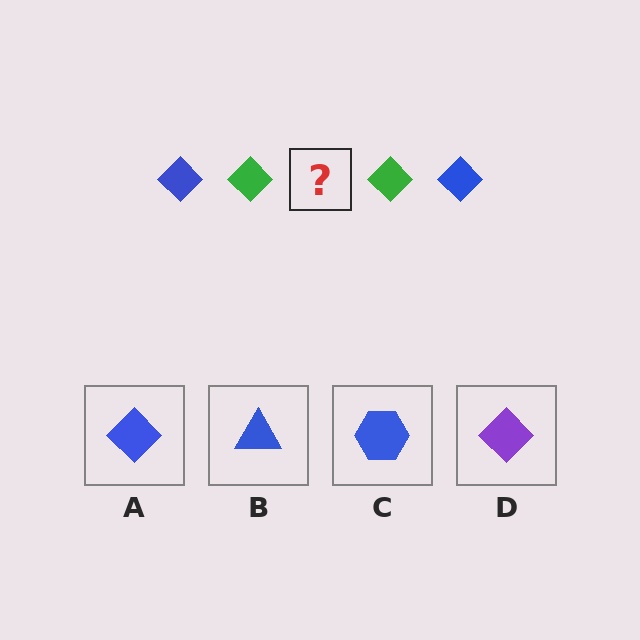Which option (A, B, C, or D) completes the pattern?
A.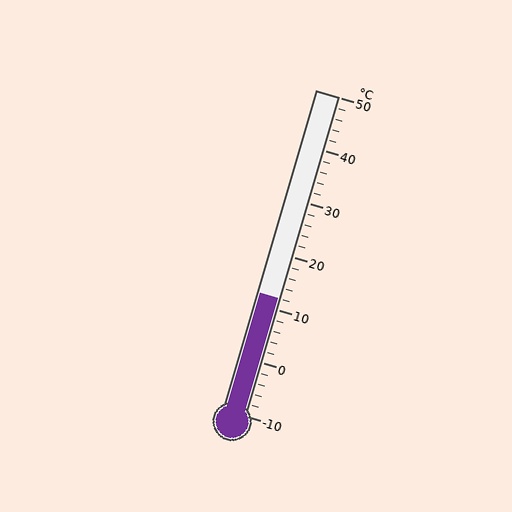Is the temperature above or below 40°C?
The temperature is below 40°C.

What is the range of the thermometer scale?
The thermometer scale ranges from -10°C to 50°C.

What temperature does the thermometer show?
The thermometer shows approximately 12°C.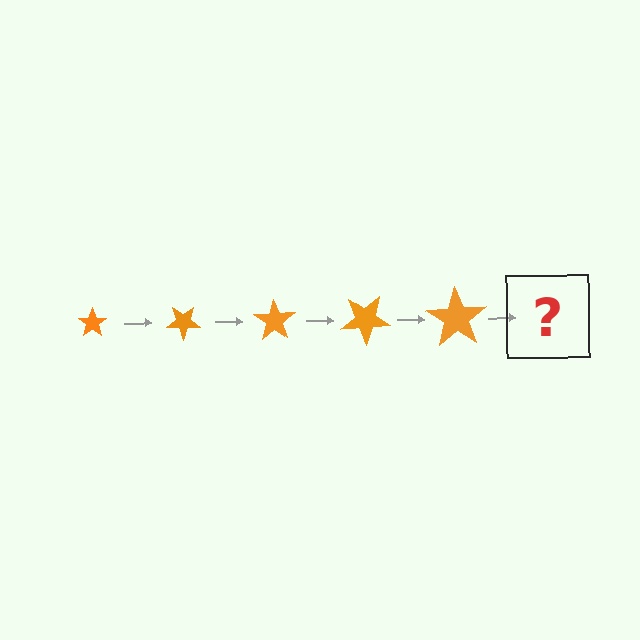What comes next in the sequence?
The next element should be a star, larger than the previous one and rotated 175 degrees from the start.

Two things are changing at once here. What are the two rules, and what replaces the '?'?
The two rules are that the star grows larger each step and it rotates 35 degrees each step. The '?' should be a star, larger than the previous one and rotated 175 degrees from the start.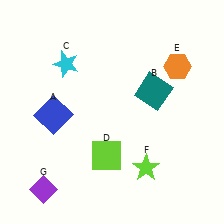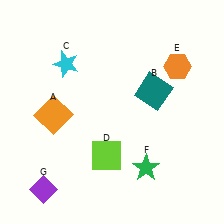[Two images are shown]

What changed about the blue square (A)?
In Image 1, A is blue. In Image 2, it changed to orange.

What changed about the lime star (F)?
In Image 1, F is lime. In Image 2, it changed to green.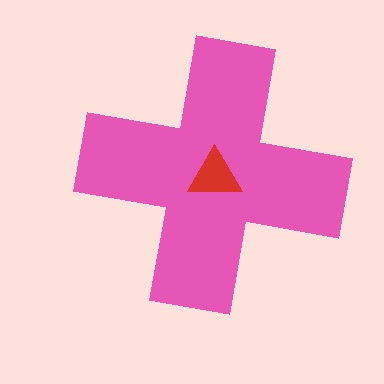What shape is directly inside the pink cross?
The red triangle.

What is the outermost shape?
The pink cross.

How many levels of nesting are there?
2.